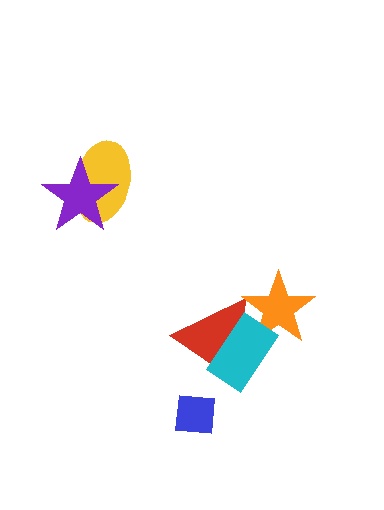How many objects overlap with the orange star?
2 objects overlap with the orange star.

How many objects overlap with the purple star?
1 object overlaps with the purple star.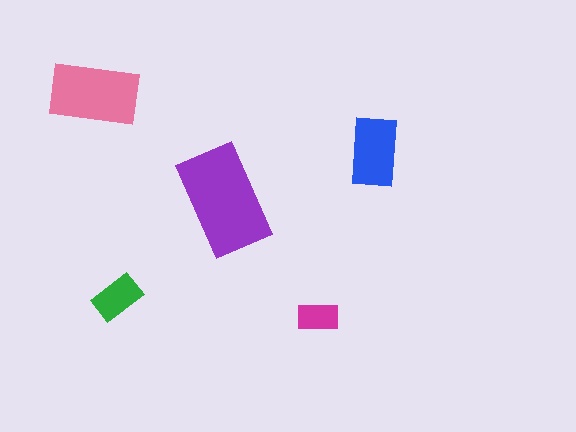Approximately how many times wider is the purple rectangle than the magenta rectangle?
About 2.5 times wider.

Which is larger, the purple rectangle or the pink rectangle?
The purple one.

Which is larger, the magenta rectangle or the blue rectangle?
The blue one.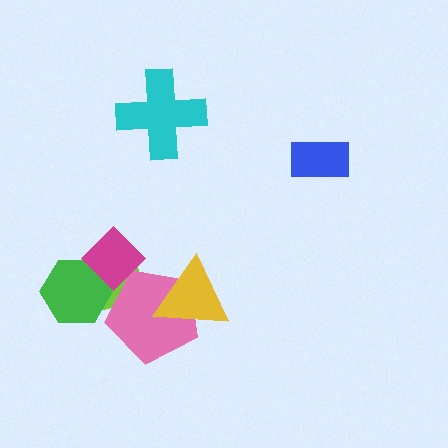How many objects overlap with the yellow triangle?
1 object overlaps with the yellow triangle.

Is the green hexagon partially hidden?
Yes, it is partially covered by another shape.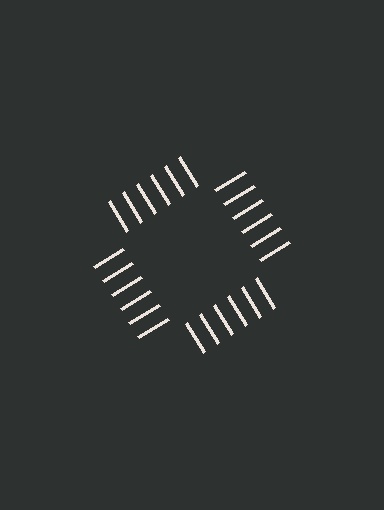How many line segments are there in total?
24 — 6 along each of the 4 edges.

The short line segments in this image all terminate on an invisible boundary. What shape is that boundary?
An illusory square — the line segments terminate on its edges but no continuous stroke is drawn.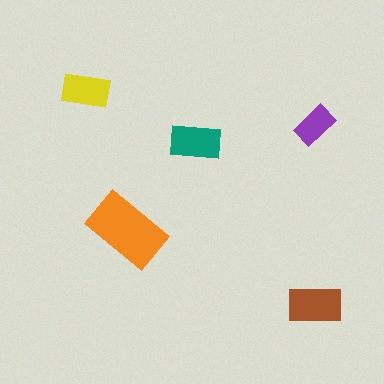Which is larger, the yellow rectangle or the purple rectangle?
The yellow one.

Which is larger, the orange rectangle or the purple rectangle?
The orange one.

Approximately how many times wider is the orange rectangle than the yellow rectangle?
About 1.5 times wider.